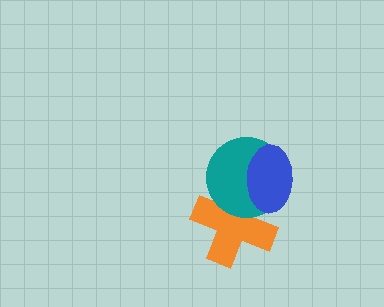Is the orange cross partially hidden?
Yes, it is partially covered by another shape.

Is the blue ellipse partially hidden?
No, no other shape covers it.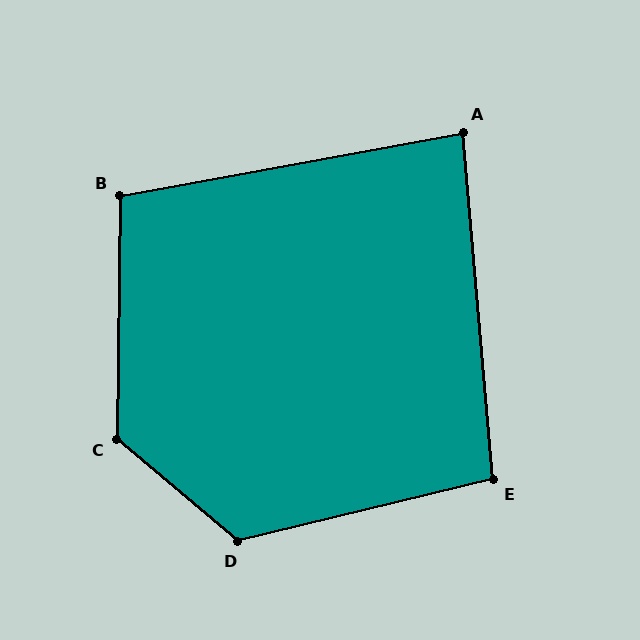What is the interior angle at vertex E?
Approximately 99 degrees (obtuse).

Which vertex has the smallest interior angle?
A, at approximately 85 degrees.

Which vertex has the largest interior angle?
C, at approximately 129 degrees.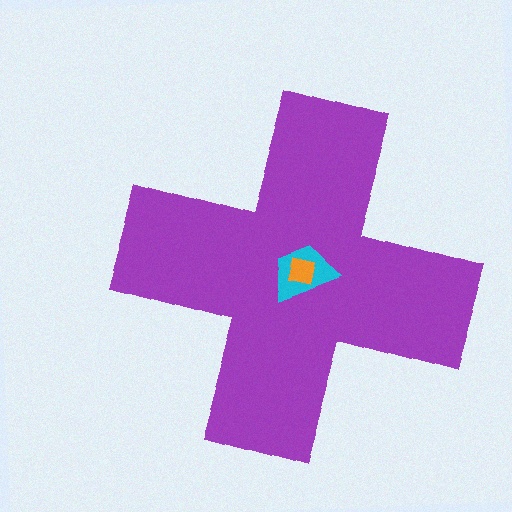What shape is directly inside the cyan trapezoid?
The orange square.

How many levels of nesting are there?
3.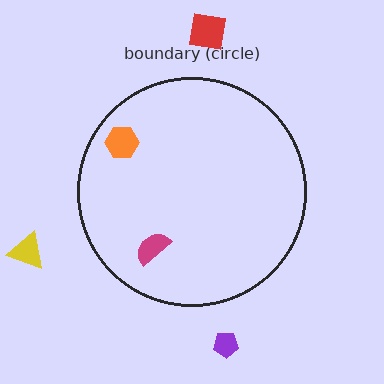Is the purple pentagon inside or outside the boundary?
Outside.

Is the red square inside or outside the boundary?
Outside.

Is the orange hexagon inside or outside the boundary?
Inside.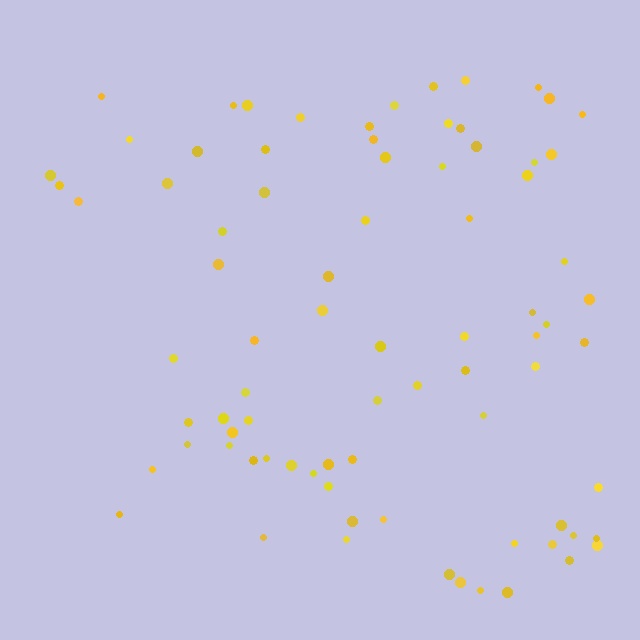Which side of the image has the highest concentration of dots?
The right.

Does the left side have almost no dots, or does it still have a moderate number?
Still a moderate number, just noticeably fewer than the right.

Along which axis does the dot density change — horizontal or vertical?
Horizontal.